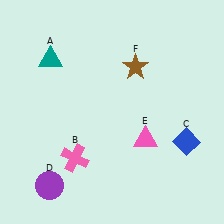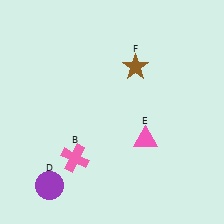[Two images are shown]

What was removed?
The teal triangle (A), the blue diamond (C) were removed in Image 2.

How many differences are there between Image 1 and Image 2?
There are 2 differences between the two images.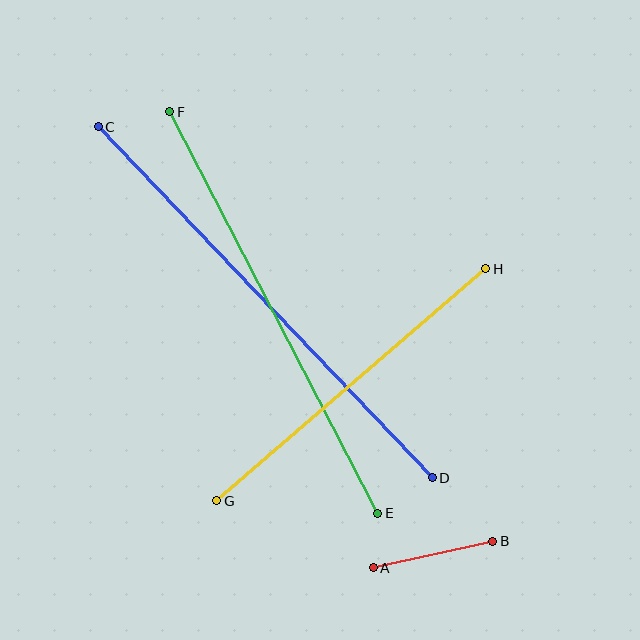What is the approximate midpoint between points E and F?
The midpoint is at approximately (274, 313) pixels.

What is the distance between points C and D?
The distance is approximately 485 pixels.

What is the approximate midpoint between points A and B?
The midpoint is at approximately (433, 555) pixels.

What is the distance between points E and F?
The distance is approximately 452 pixels.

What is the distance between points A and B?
The distance is approximately 122 pixels.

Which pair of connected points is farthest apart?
Points C and D are farthest apart.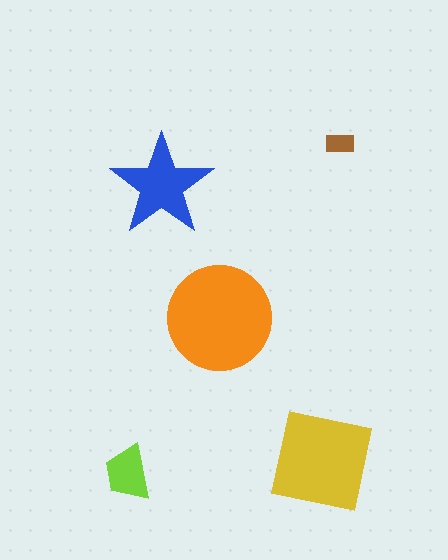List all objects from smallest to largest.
The brown rectangle, the lime trapezoid, the blue star, the yellow square, the orange circle.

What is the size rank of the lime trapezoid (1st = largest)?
4th.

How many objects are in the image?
There are 5 objects in the image.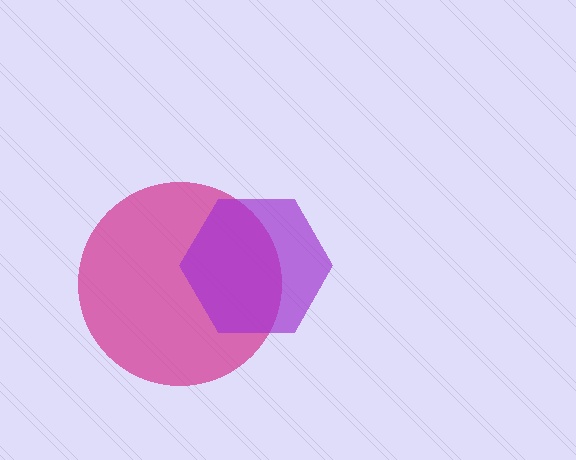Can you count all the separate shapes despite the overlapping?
Yes, there are 2 separate shapes.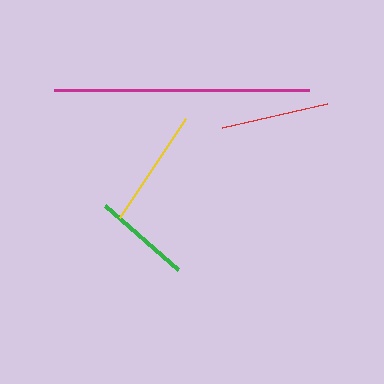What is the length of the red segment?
The red segment is approximately 108 pixels long.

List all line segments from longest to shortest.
From longest to shortest: magenta, yellow, red, green.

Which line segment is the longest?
The magenta line is the longest at approximately 255 pixels.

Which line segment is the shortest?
The green line is the shortest at approximately 97 pixels.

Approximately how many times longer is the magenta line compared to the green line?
The magenta line is approximately 2.6 times the length of the green line.